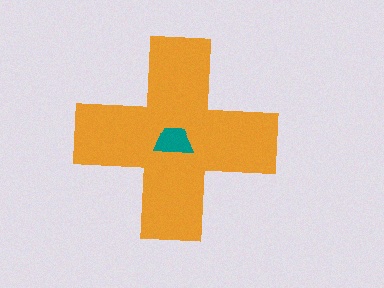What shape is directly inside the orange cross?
The teal trapezoid.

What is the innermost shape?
The teal trapezoid.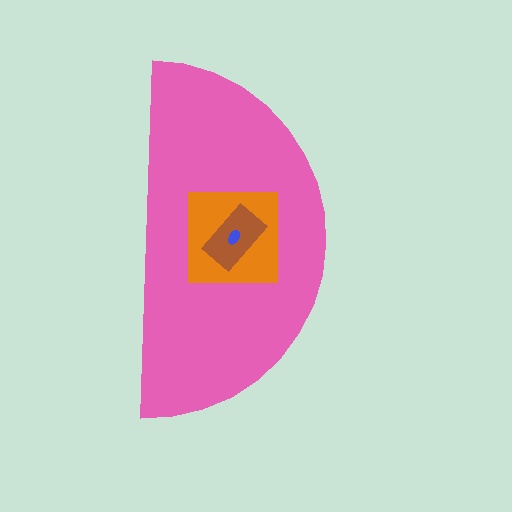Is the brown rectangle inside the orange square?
Yes.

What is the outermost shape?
The pink semicircle.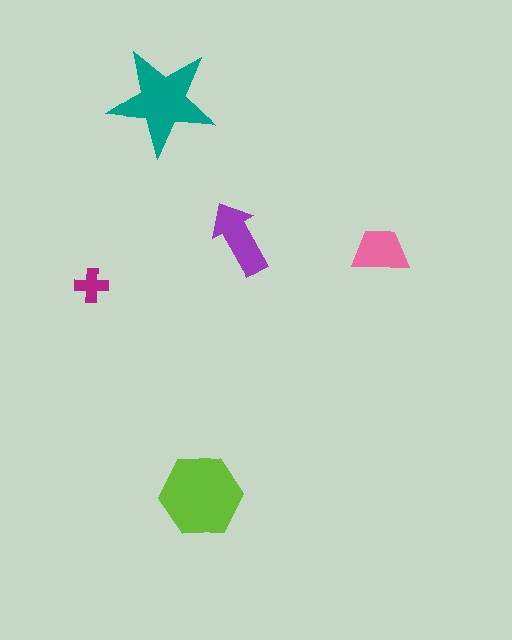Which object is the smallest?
The magenta cross.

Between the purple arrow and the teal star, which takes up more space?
The teal star.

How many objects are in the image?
There are 5 objects in the image.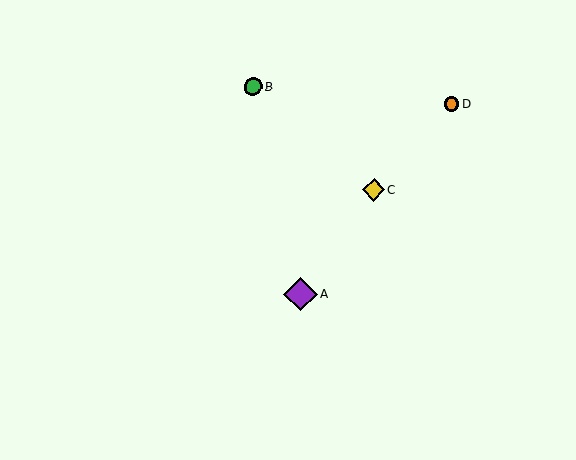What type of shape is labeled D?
Shape D is an orange circle.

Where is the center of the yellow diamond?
The center of the yellow diamond is at (374, 190).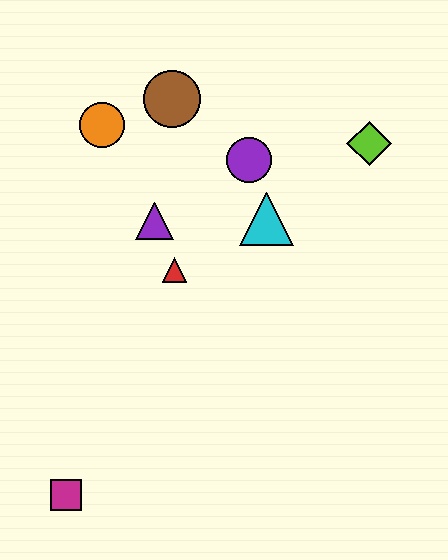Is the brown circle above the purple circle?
Yes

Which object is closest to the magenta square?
The red triangle is closest to the magenta square.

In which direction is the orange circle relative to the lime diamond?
The orange circle is to the left of the lime diamond.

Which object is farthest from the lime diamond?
The magenta square is farthest from the lime diamond.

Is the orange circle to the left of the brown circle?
Yes